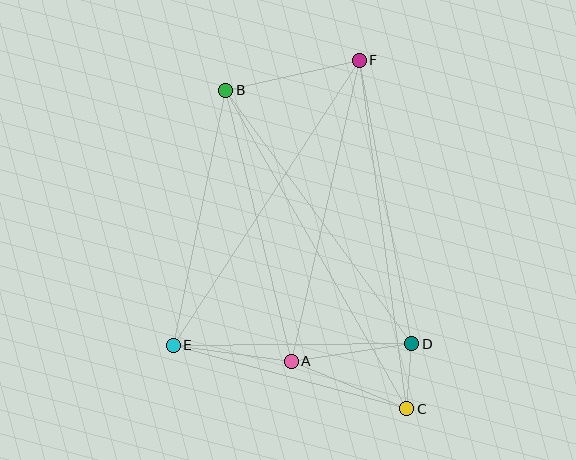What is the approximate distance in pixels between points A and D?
The distance between A and D is approximately 122 pixels.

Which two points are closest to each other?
Points C and D are closest to each other.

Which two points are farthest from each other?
Points B and C are farthest from each other.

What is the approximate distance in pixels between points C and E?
The distance between C and E is approximately 242 pixels.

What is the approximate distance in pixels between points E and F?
The distance between E and F is approximately 340 pixels.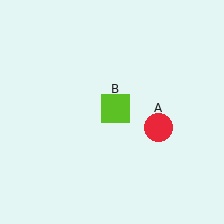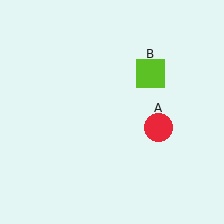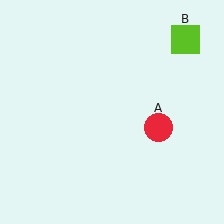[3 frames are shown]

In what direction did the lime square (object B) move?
The lime square (object B) moved up and to the right.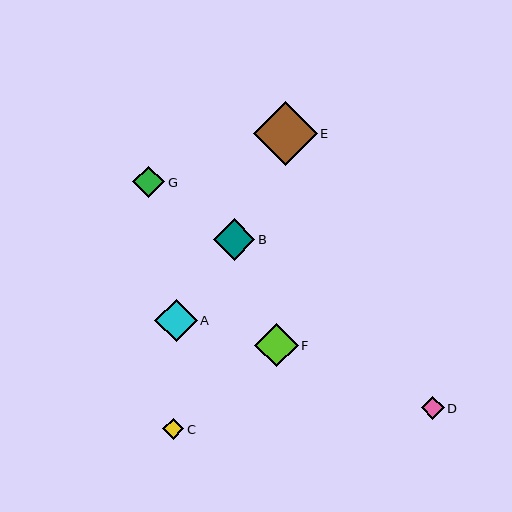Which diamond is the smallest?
Diamond C is the smallest with a size of approximately 21 pixels.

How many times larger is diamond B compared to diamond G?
Diamond B is approximately 1.3 times the size of diamond G.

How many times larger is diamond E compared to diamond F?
Diamond E is approximately 1.5 times the size of diamond F.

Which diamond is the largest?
Diamond E is the largest with a size of approximately 64 pixels.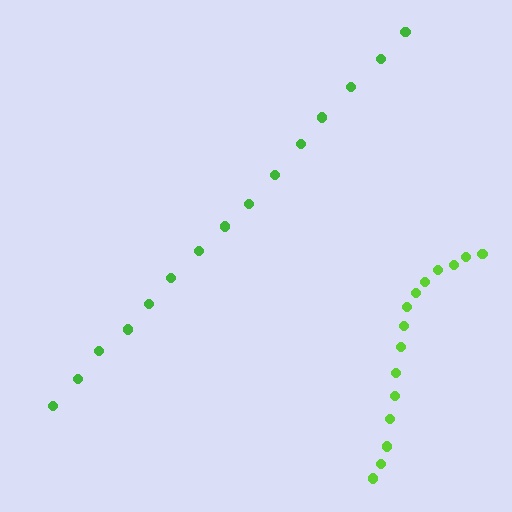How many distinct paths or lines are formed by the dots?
There are 2 distinct paths.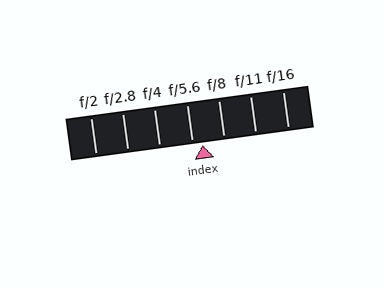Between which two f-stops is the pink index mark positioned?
The index mark is between f/5.6 and f/8.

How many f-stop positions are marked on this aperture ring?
There are 7 f-stop positions marked.